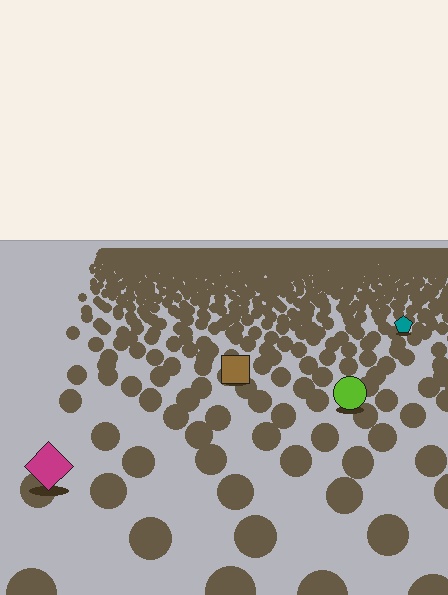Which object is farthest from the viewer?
The teal pentagon is farthest from the viewer. It appears smaller and the ground texture around it is denser.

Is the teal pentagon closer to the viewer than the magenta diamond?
No. The magenta diamond is closer — you can tell from the texture gradient: the ground texture is coarser near it.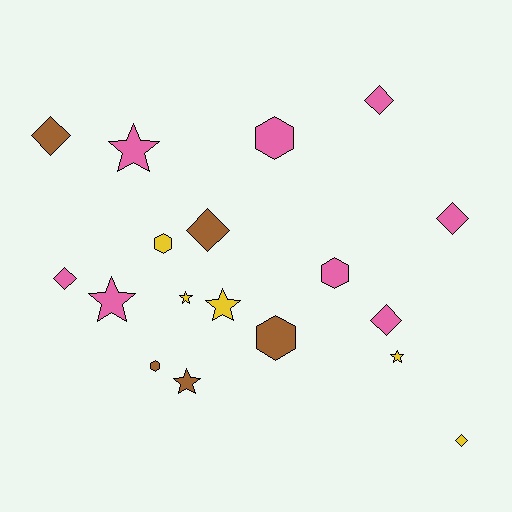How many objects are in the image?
There are 18 objects.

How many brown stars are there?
There is 1 brown star.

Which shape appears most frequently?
Diamond, with 7 objects.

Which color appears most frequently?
Pink, with 8 objects.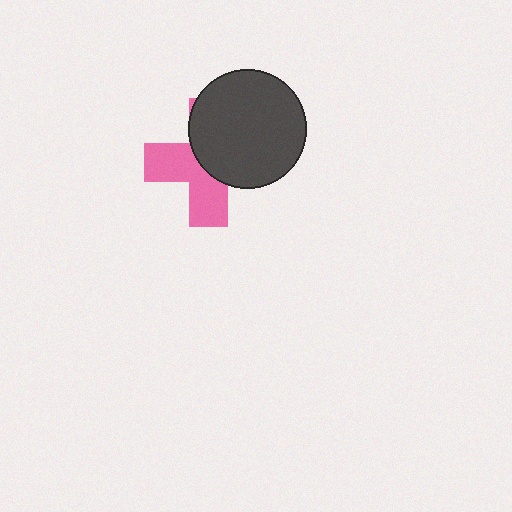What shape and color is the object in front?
The object in front is a dark gray circle.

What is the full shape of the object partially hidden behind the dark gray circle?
The partially hidden object is a pink cross.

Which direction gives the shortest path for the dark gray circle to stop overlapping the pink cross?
Moving toward the upper-right gives the shortest separation.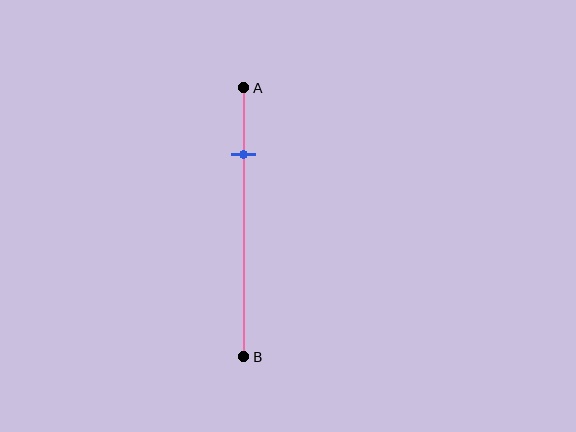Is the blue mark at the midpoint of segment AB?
No, the mark is at about 25% from A, not at the 50% midpoint.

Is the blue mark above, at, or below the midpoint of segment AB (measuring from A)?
The blue mark is above the midpoint of segment AB.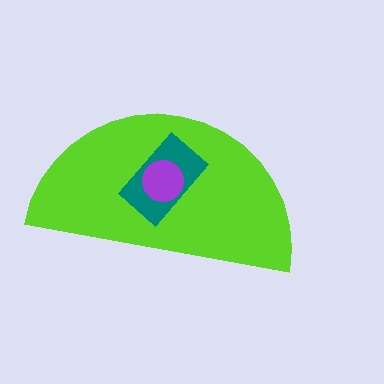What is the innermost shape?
The purple circle.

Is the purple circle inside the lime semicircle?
Yes.